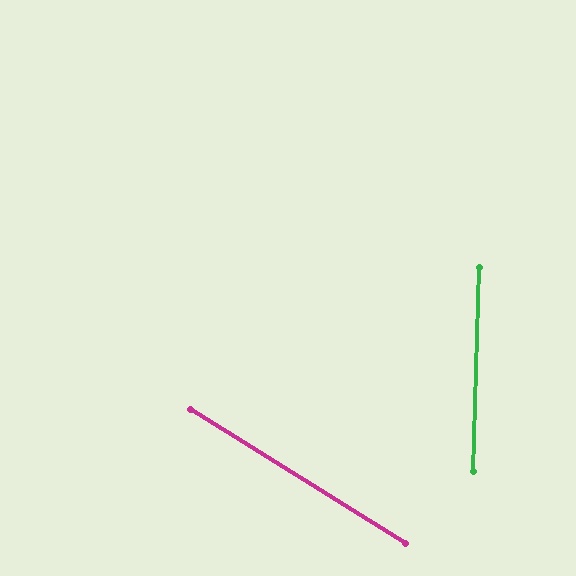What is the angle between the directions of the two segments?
Approximately 60 degrees.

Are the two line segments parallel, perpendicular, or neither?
Neither parallel nor perpendicular — they differ by about 60°.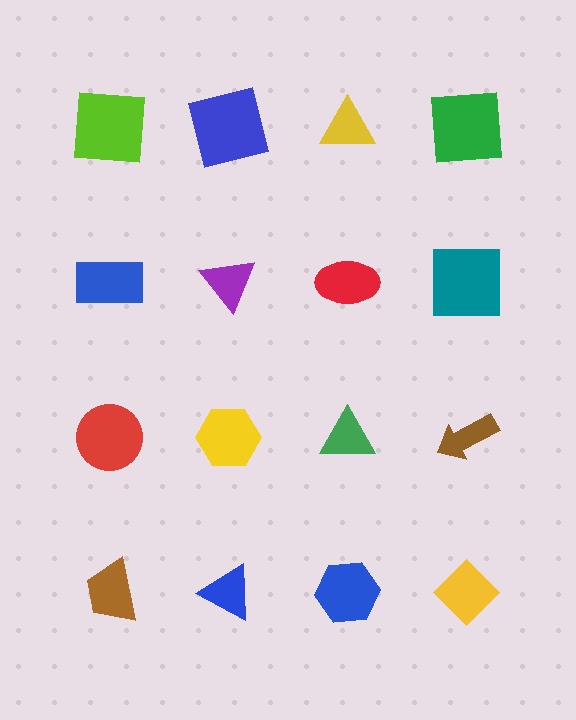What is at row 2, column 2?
A purple triangle.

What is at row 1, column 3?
A yellow triangle.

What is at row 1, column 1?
A lime square.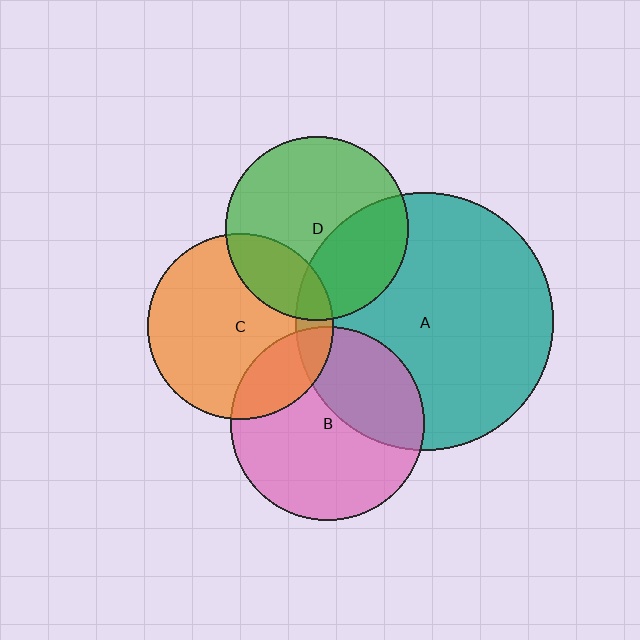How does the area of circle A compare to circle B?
Approximately 1.8 times.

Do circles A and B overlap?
Yes.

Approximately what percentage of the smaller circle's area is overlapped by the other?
Approximately 35%.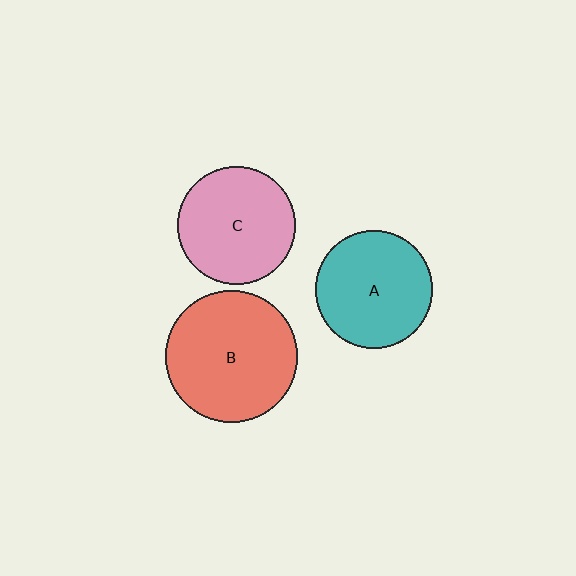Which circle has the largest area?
Circle B (red).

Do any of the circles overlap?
No, none of the circles overlap.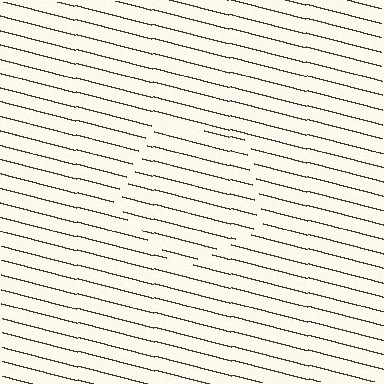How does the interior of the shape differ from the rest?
The interior of the shape contains the same grating, shifted by half a period — the contour is defined by the phase discontinuity where line-ends from the inner and outer gratings abut.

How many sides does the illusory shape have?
5 sides — the line-ends trace a pentagon.